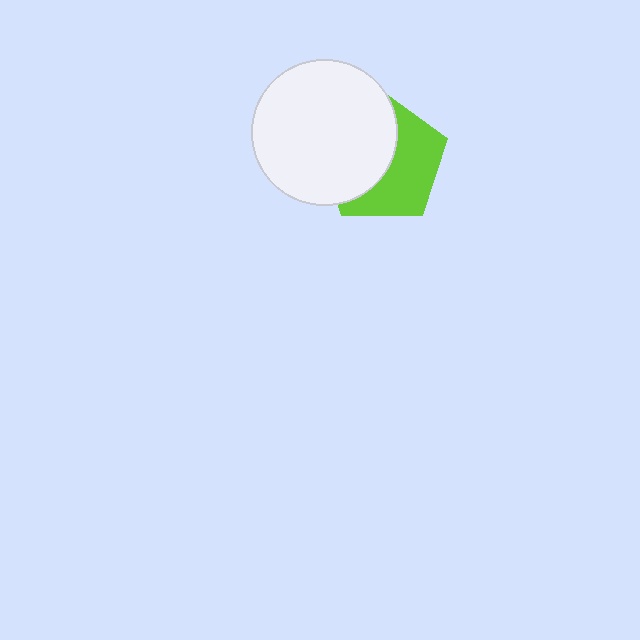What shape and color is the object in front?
The object in front is a white circle.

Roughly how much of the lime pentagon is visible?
About half of it is visible (roughly 49%).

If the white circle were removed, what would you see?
You would see the complete lime pentagon.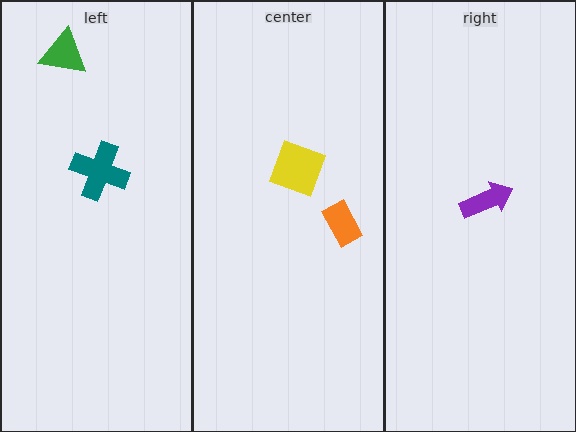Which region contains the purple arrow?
The right region.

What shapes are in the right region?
The purple arrow.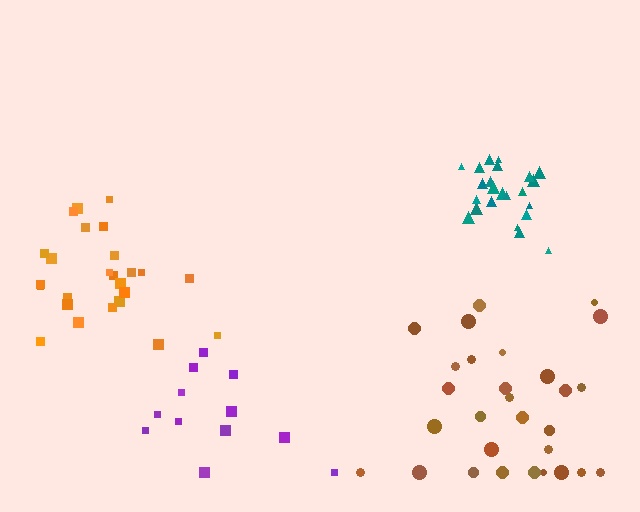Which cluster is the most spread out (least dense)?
Purple.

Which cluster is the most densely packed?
Teal.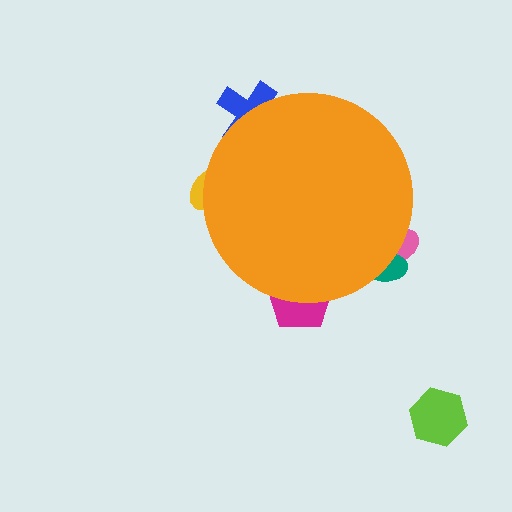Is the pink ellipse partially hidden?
Yes, the pink ellipse is partially hidden behind the orange circle.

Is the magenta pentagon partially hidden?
Yes, the magenta pentagon is partially hidden behind the orange circle.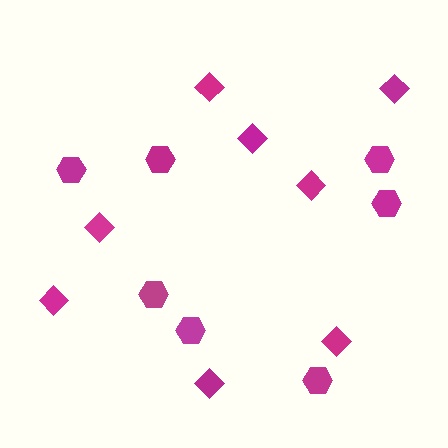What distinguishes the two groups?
There are 2 groups: one group of diamonds (8) and one group of hexagons (7).